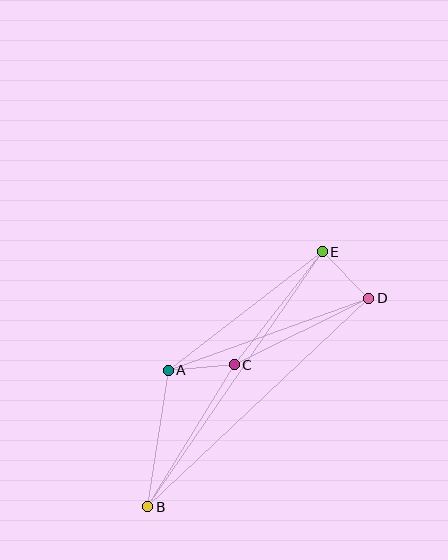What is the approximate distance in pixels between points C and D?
The distance between C and D is approximately 150 pixels.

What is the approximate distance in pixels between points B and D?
The distance between B and D is approximately 304 pixels.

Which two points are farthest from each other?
Points B and E are farthest from each other.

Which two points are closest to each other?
Points D and E are closest to each other.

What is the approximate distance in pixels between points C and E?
The distance between C and E is approximately 143 pixels.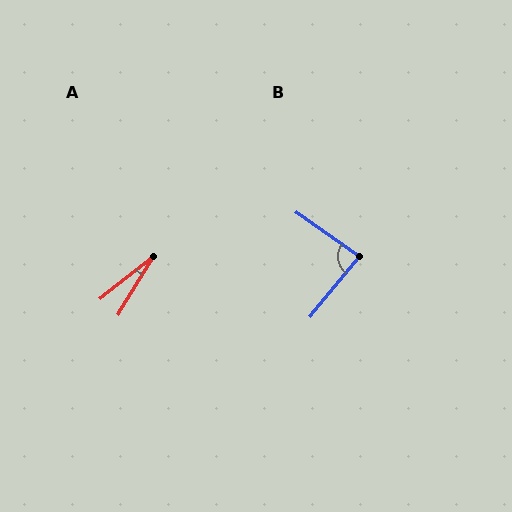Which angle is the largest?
B, at approximately 86 degrees.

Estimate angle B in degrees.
Approximately 86 degrees.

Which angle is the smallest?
A, at approximately 20 degrees.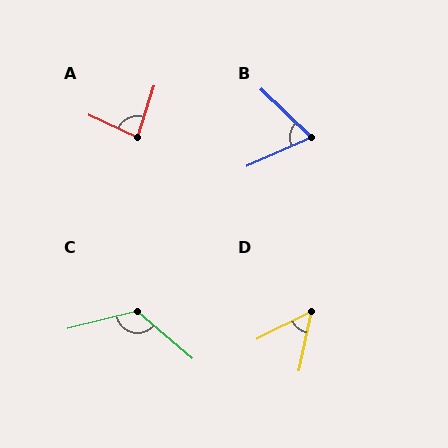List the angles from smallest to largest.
D (51°), B (68°), A (83°), C (125°).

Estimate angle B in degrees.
Approximately 68 degrees.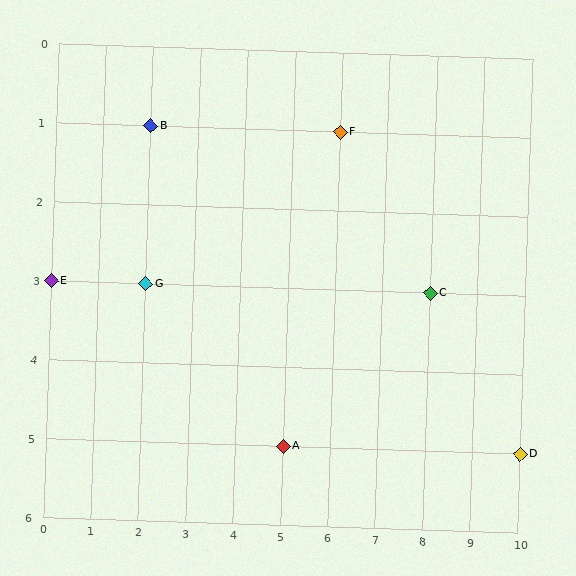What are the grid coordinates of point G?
Point G is at grid coordinates (2, 3).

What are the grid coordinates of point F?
Point F is at grid coordinates (6, 1).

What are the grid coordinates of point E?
Point E is at grid coordinates (0, 3).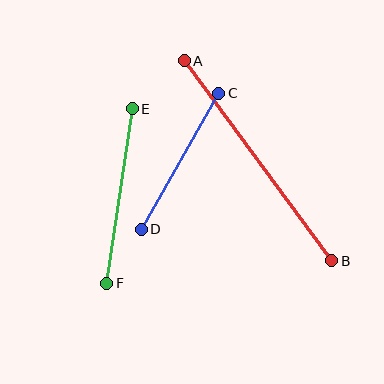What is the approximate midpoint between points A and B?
The midpoint is at approximately (258, 161) pixels.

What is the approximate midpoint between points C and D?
The midpoint is at approximately (180, 161) pixels.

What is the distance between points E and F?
The distance is approximately 177 pixels.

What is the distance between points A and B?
The distance is approximately 248 pixels.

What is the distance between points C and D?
The distance is approximately 157 pixels.